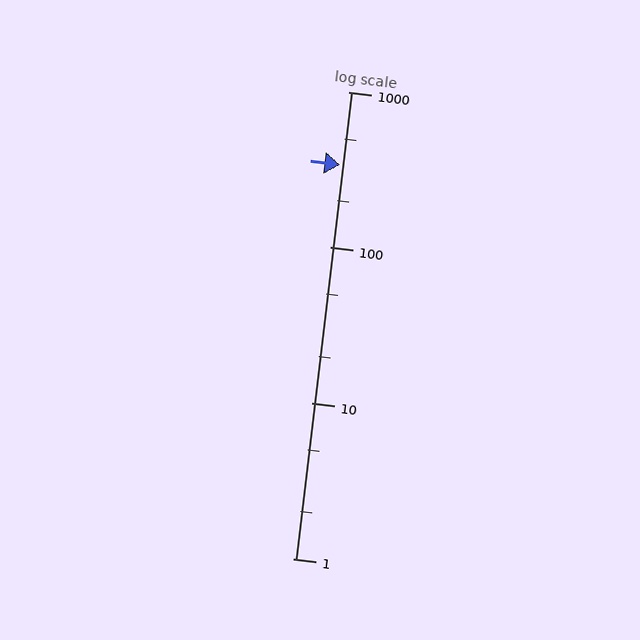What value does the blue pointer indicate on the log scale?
The pointer indicates approximately 340.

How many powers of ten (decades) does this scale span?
The scale spans 3 decades, from 1 to 1000.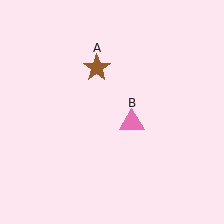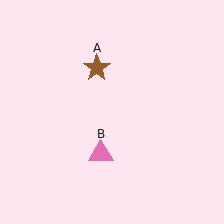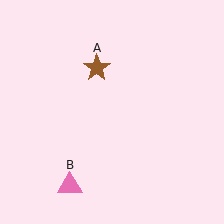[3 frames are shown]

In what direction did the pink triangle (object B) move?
The pink triangle (object B) moved down and to the left.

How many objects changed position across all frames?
1 object changed position: pink triangle (object B).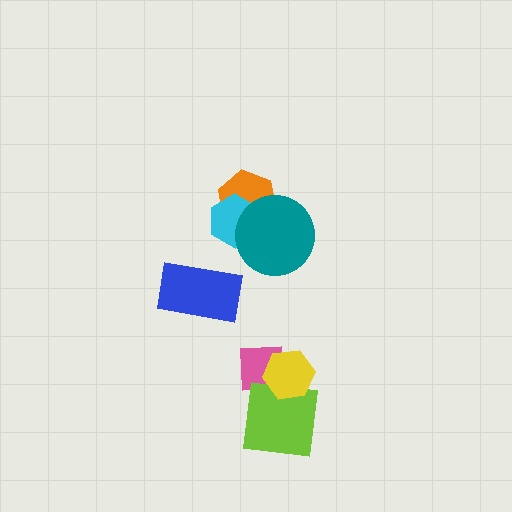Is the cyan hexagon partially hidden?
Yes, it is partially covered by another shape.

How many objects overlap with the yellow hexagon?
2 objects overlap with the yellow hexagon.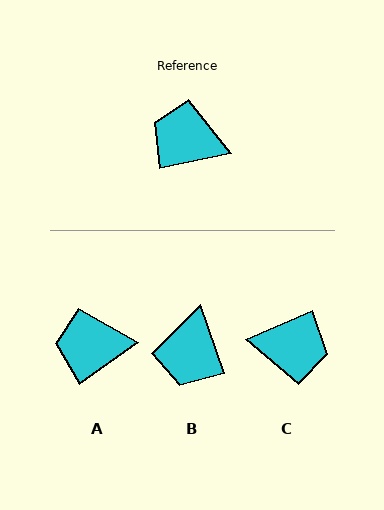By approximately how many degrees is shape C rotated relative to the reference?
Approximately 168 degrees clockwise.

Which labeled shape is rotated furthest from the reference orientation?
C, about 168 degrees away.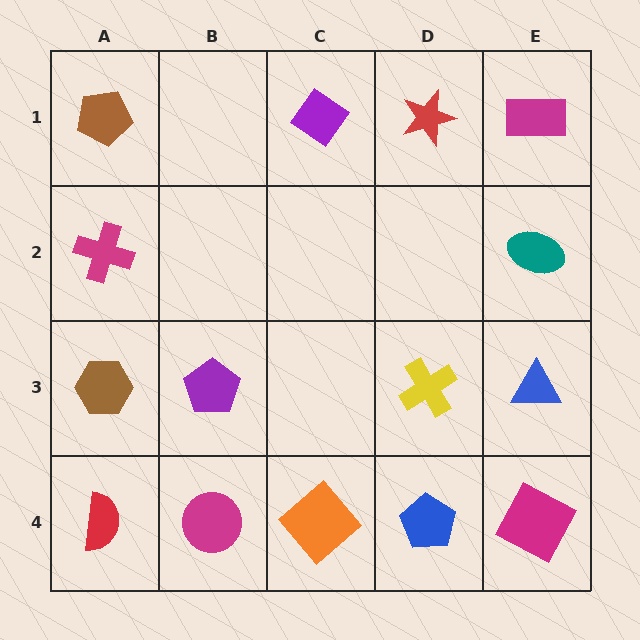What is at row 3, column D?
A yellow cross.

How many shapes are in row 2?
2 shapes.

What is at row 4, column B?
A magenta circle.